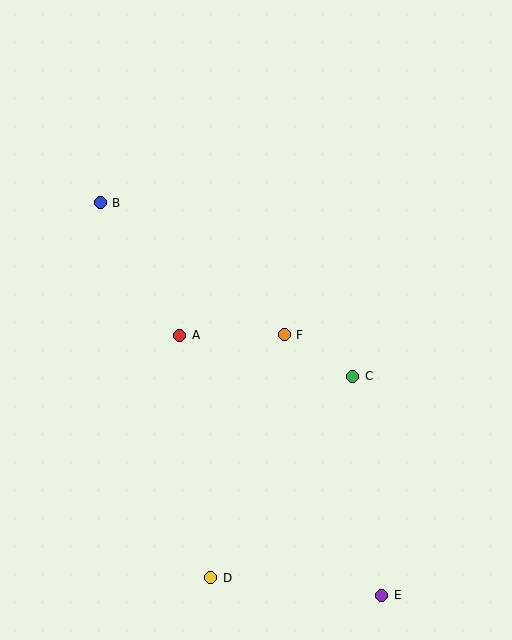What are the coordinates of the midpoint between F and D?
The midpoint between F and D is at (247, 456).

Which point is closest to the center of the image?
Point F at (284, 335) is closest to the center.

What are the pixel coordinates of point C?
Point C is at (353, 376).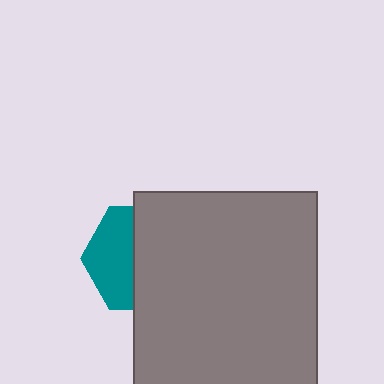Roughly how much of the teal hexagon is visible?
A small part of it is visible (roughly 43%).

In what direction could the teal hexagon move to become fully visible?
The teal hexagon could move left. That would shift it out from behind the gray rectangle entirely.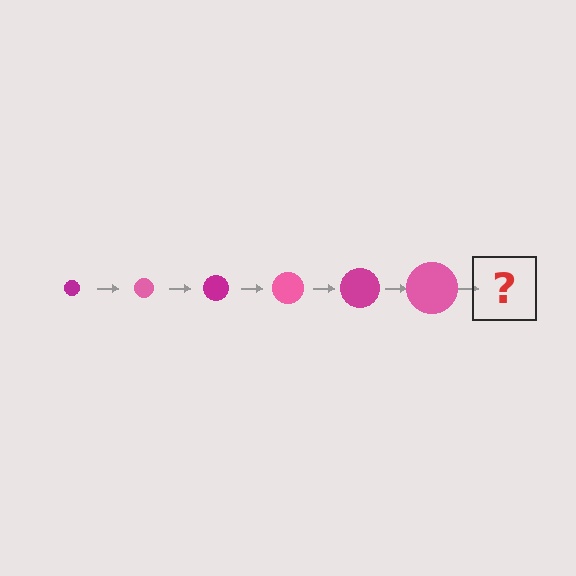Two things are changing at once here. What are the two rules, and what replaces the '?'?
The two rules are that the circle grows larger each step and the color cycles through magenta and pink. The '?' should be a magenta circle, larger than the previous one.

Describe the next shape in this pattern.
It should be a magenta circle, larger than the previous one.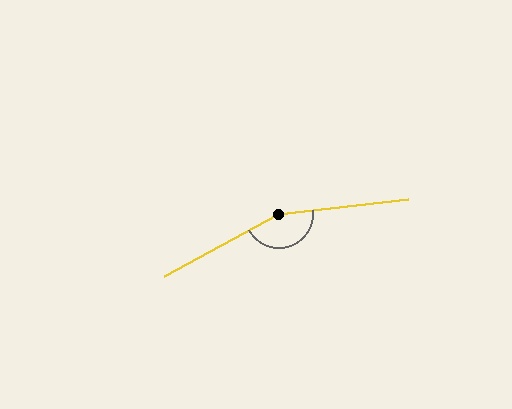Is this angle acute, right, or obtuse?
It is obtuse.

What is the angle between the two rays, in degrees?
Approximately 158 degrees.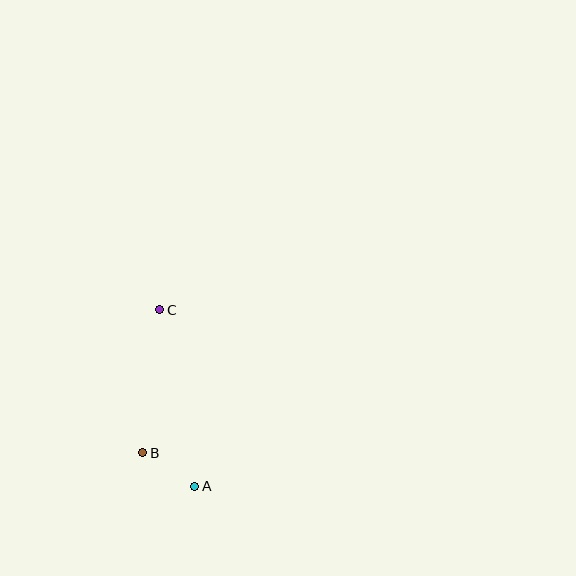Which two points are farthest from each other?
Points A and C are farthest from each other.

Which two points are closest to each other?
Points A and B are closest to each other.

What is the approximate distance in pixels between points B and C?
The distance between B and C is approximately 144 pixels.